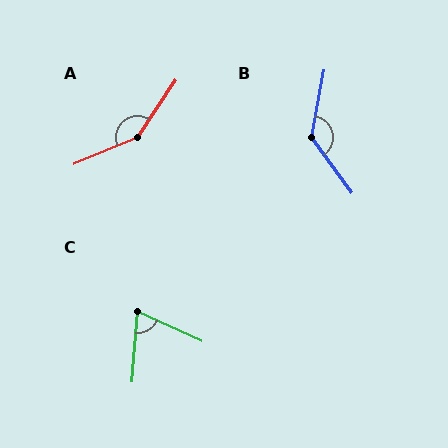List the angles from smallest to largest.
C (70°), B (133°), A (146°).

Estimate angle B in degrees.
Approximately 133 degrees.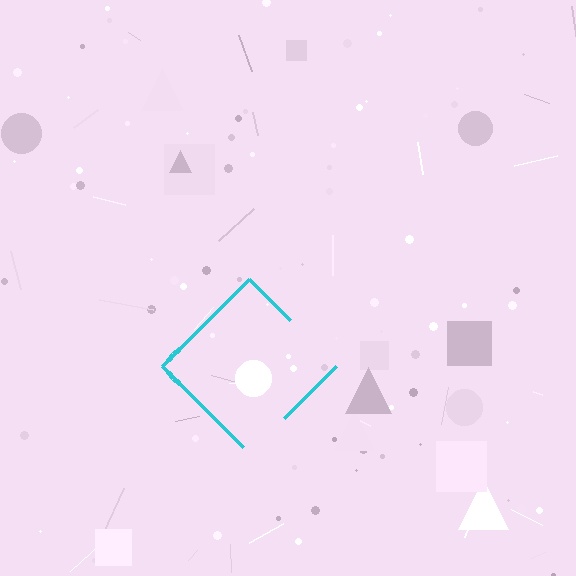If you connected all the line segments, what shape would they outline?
They would outline a diamond.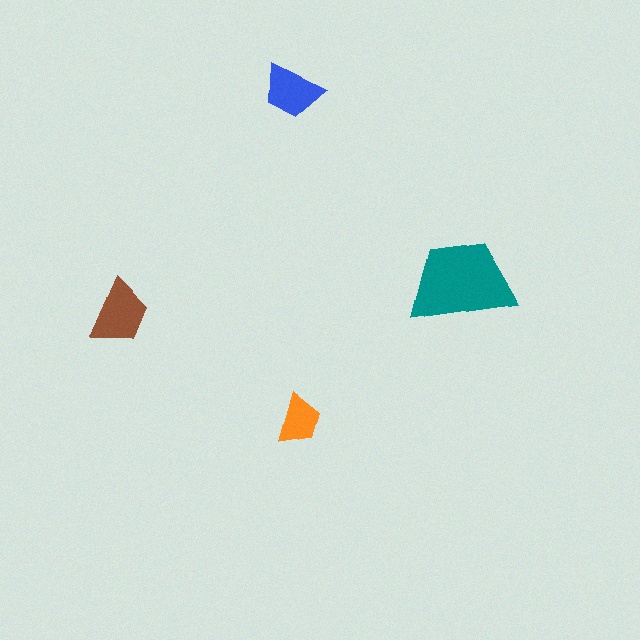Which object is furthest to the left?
The brown trapezoid is leftmost.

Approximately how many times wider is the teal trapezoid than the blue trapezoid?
About 2 times wider.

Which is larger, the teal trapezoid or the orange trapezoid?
The teal one.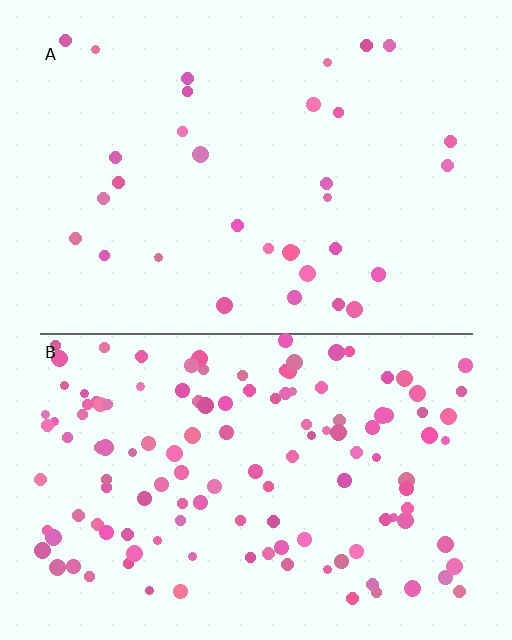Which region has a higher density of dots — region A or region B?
B (the bottom).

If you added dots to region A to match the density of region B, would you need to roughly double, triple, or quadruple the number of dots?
Approximately quadruple.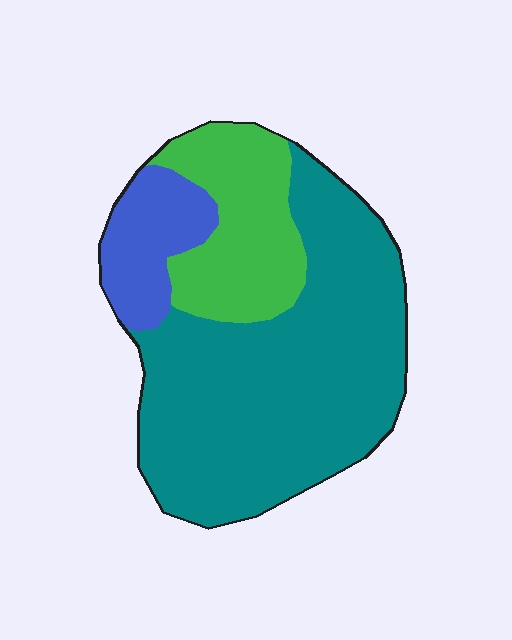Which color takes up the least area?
Blue, at roughly 15%.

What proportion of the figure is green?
Green takes up about one quarter (1/4) of the figure.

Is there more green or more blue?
Green.